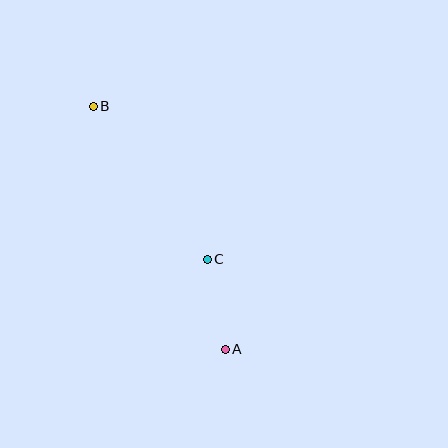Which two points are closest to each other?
Points A and C are closest to each other.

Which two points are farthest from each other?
Points A and B are farthest from each other.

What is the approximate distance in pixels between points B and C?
The distance between B and C is approximately 191 pixels.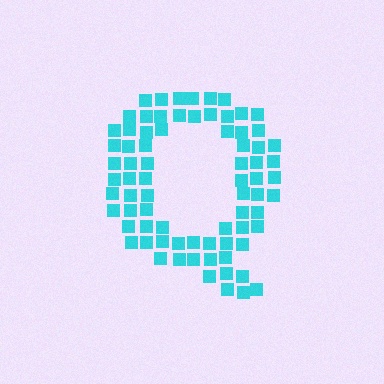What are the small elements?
The small elements are squares.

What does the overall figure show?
The overall figure shows the letter Q.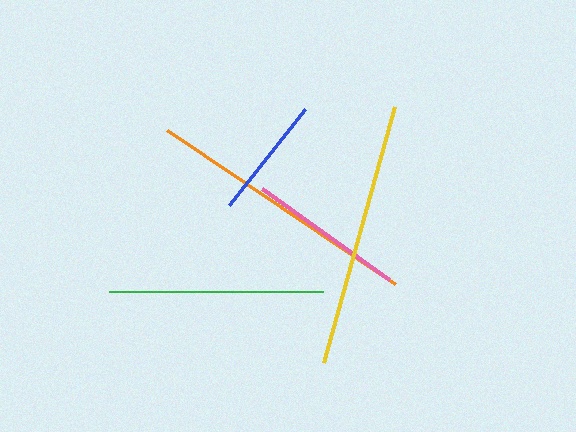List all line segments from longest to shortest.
From longest to shortest: orange, yellow, green, pink, blue.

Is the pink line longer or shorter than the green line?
The green line is longer than the pink line.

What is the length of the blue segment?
The blue segment is approximately 123 pixels long.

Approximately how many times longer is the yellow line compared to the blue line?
The yellow line is approximately 2.2 times the length of the blue line.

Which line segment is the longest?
The orange line is the longest at approximately 275 pixels.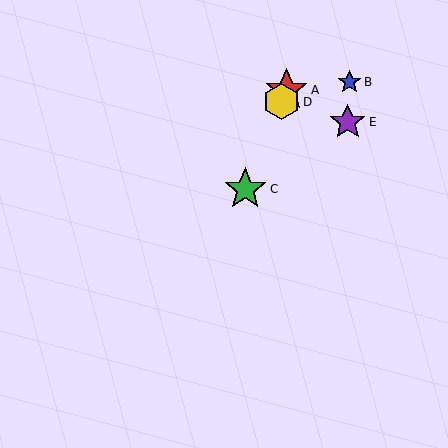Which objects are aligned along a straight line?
Objects A, C, D are aligned along a straight line.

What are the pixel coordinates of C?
Object C is at (245, 189).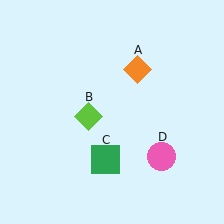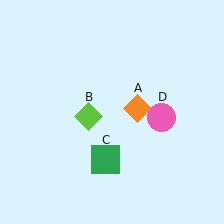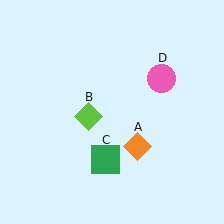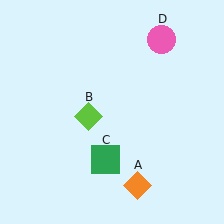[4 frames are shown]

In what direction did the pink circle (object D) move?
The pink circle (object D) moved up.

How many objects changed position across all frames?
2 objects changed position: orange diamond (object A), pink circle (object D).